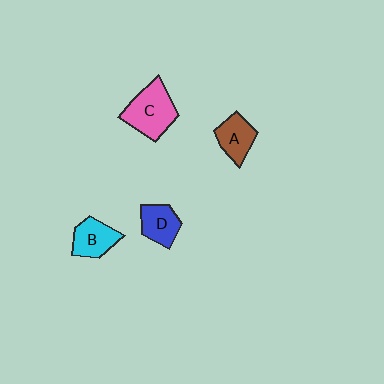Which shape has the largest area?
Shape C (pink).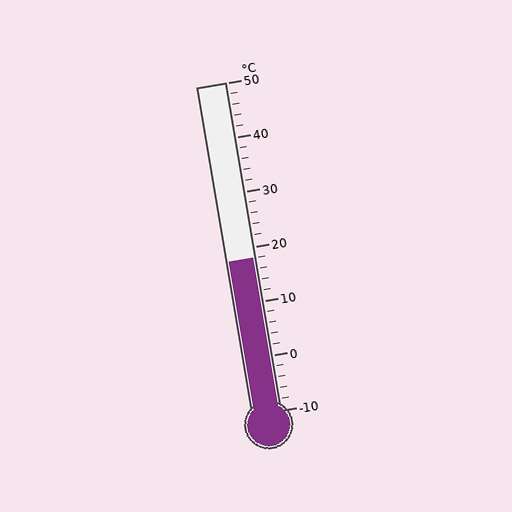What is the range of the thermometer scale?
The thermometer scale ranges from -10°C to 50°C.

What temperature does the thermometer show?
The thermometer shows approximately 18°C.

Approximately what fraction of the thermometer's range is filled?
The thermometer is filled to approximately 45% of its range.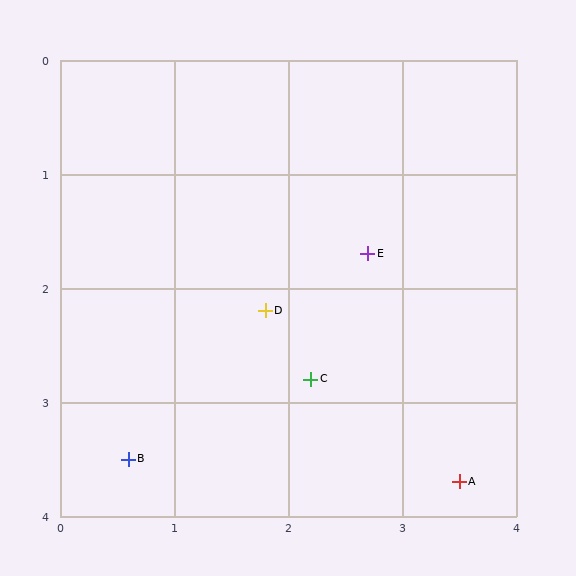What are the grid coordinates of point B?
Point B is at approximately (0.6, 3.5).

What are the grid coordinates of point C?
Point C is at approximately (2.2, 2.8).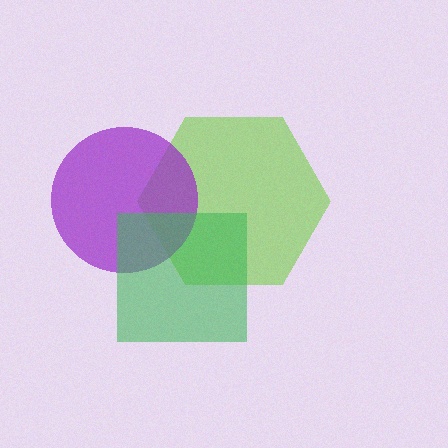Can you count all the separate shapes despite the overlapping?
Yes, there are 3 separate shapes.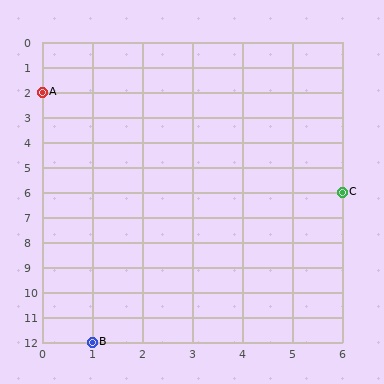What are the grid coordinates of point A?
Point A is at grid coordinates (0, 2).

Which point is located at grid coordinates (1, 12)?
Point B is at (1, 12).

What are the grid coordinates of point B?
Point B is at grid coordinates (1, 12).